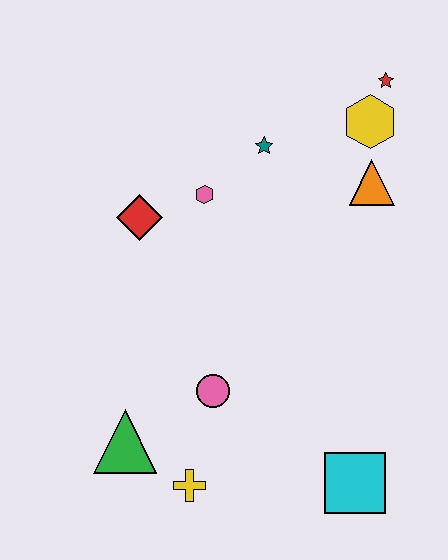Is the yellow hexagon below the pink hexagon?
No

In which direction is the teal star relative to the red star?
The teal star is to the left of the red star.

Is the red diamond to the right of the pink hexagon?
No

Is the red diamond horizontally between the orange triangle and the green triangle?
Yes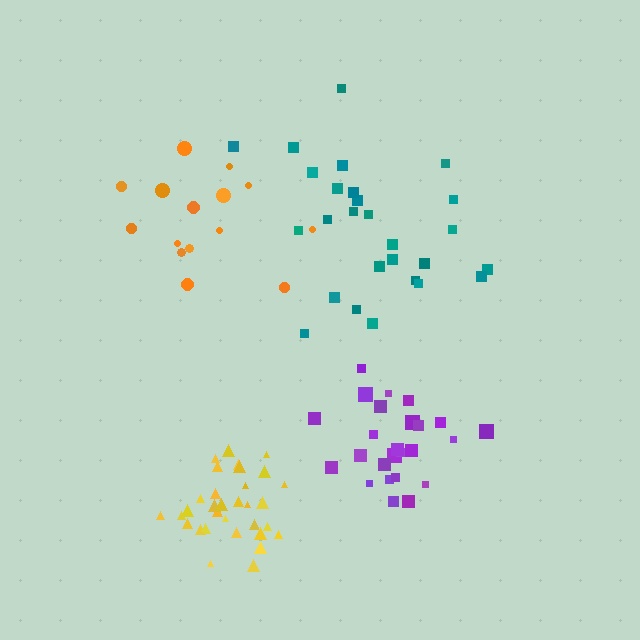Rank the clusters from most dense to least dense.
yellow, purple, teal, orange.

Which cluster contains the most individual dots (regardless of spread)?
Yellow (33).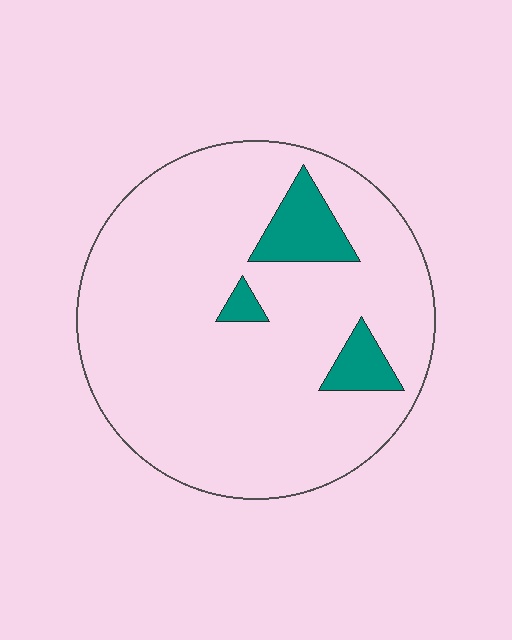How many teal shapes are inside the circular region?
3.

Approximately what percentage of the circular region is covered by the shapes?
Approximately 10%.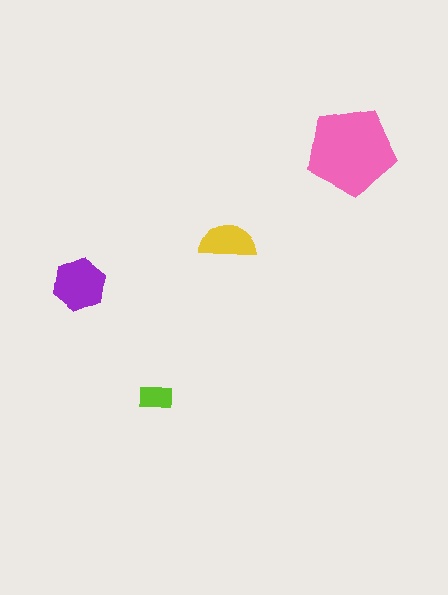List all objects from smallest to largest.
The lime rectangle, the yellow semicircle, the purple hexagon, the pink pentagon.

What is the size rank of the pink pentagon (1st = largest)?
1st.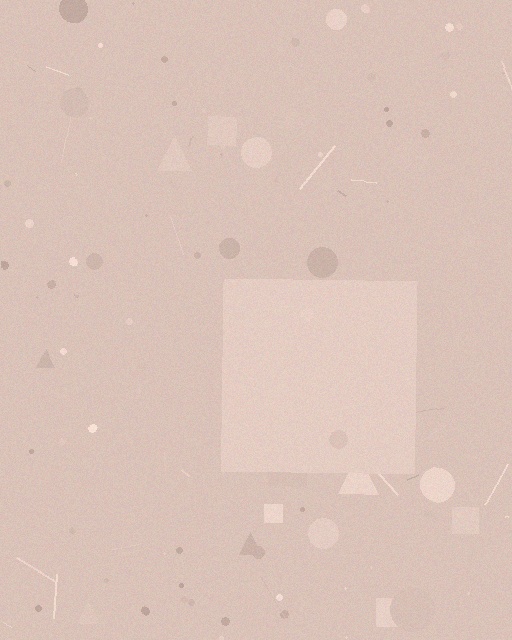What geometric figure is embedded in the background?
A square is embedded in the background.